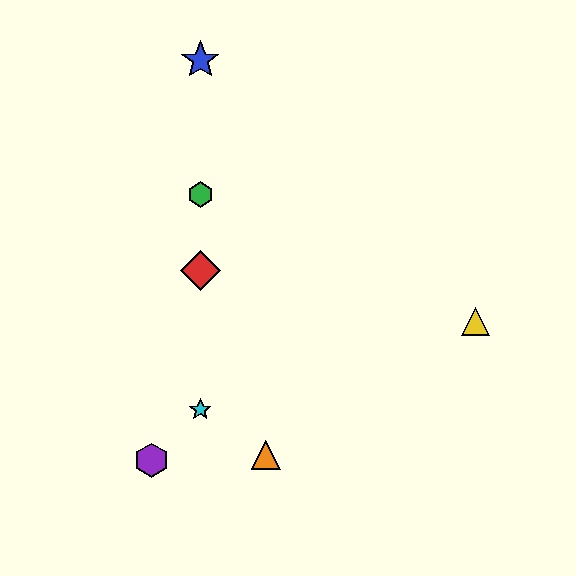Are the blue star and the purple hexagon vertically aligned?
No, the blue star is at x≈200 and the purple hexagon is at x≈151.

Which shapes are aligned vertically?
The red diamond, the blue star, the green hexagon, the cyan star are aligned vertically.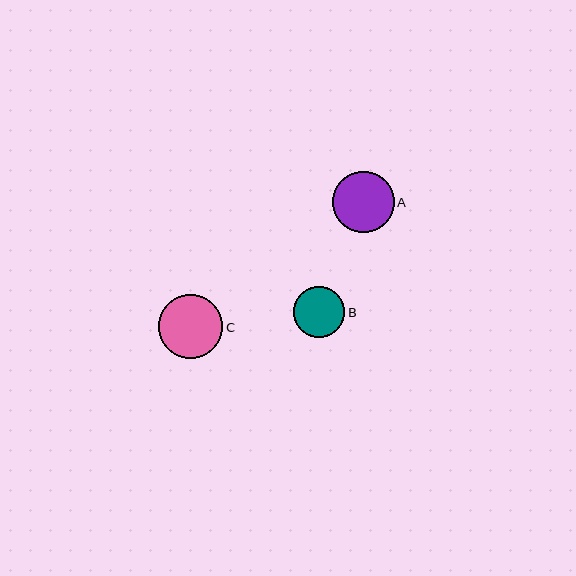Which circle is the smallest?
Circle B is the smallest with a size of approximately 51 pixels.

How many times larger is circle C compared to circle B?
Circle C is approximately 1.3 times the size of circle B.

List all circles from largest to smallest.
From largest to smallest: C, A, B.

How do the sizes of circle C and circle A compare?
Circle C and circle A are approximately the same size.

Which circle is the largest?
Circle C is the largest with a size of approximately 65 pixels.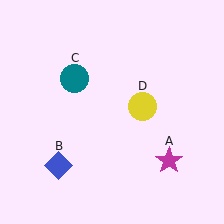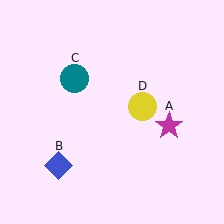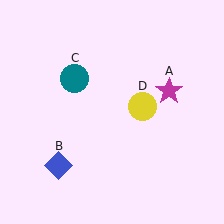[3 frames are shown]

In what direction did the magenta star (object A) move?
The magenta star (object A) moved up.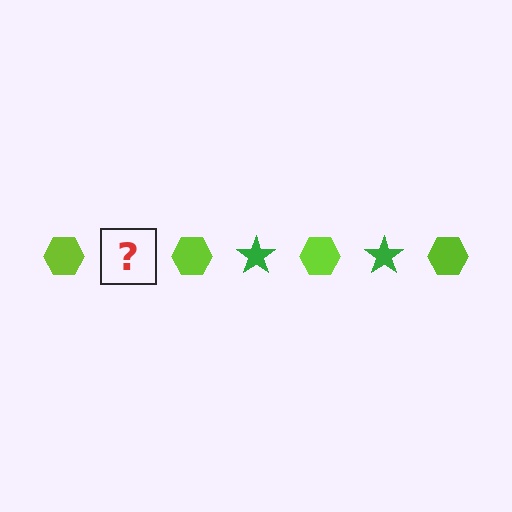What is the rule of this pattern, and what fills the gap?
The rule is that the pattern alternates between lime hexagon and green star. The gap should be filled with a green star.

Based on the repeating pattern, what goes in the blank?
The blank should be a green star.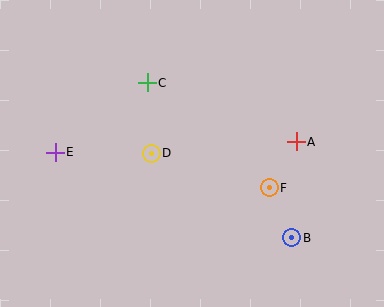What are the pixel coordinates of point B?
Point B is at (292, 238).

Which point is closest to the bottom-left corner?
Point E is closest to the bottom-left corner.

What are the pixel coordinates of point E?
Point E is at (55, 152).